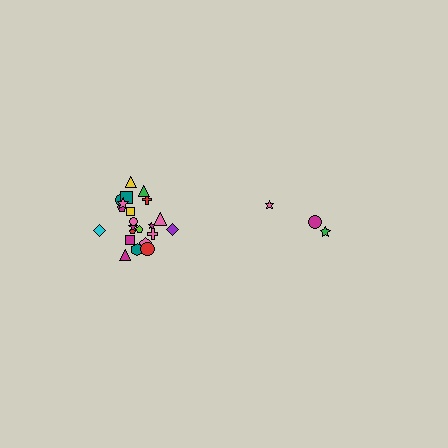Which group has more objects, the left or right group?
The left group.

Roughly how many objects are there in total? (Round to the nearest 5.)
Roughly 25 objects in total.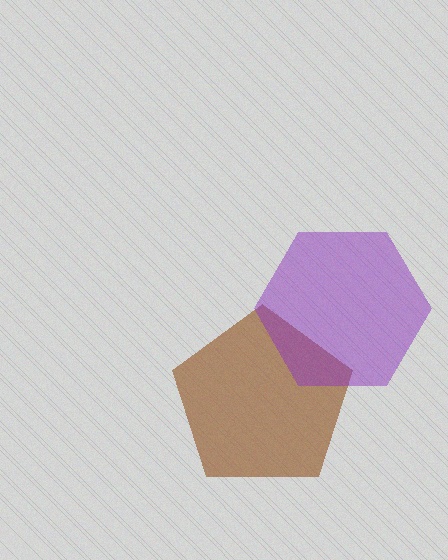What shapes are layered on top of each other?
The layered shapes are: a brown pentagon, a purple hexagon.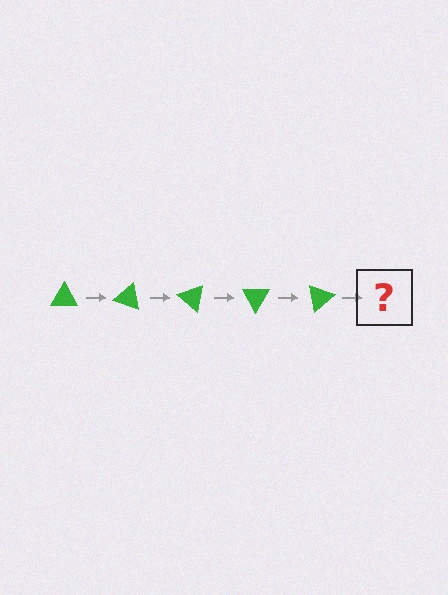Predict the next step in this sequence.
The next step is a green triangle rotated 100 degrees.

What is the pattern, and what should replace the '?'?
The pattern is that the triangle rotates 20 degrees each step. The '?' should be a green triangle rotated 100 degrees.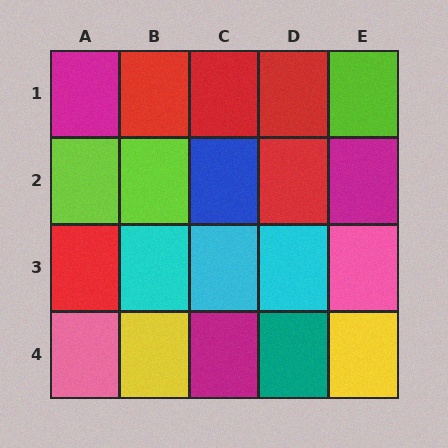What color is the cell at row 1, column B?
Red.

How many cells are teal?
1 cell is teal.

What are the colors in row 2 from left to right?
Lime, lime, blue, red, magenta.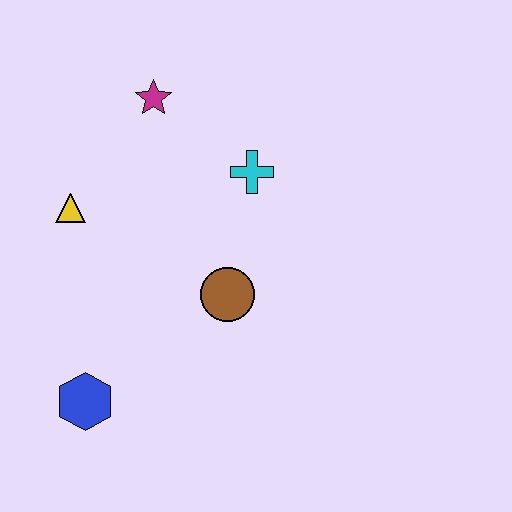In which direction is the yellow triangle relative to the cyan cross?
The yellow triangle is to the left of the cyan cross.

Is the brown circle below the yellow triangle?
Yes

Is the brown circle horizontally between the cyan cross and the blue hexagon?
Yes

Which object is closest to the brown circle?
The cyan cross is closest to the brown circle.